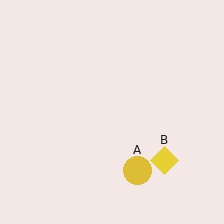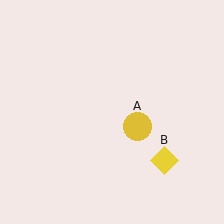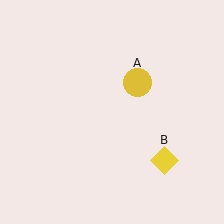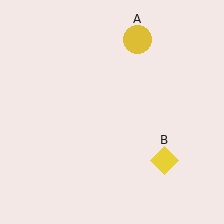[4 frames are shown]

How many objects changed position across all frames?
1 object changed position: yellow circle (object A).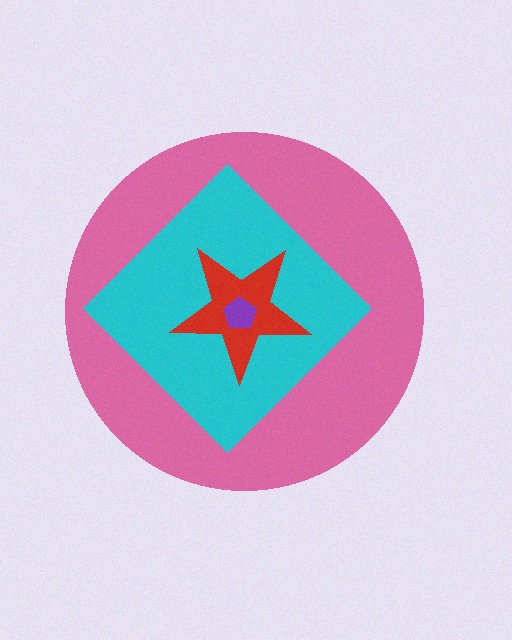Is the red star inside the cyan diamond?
Yes.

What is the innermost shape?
The purple pentagon.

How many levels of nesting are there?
4.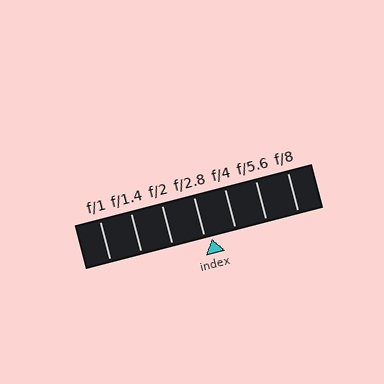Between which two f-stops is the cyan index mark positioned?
The index mark is between f/2.8 and f/4.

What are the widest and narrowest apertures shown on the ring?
The widest aperture shown is f/1 and the narrowest is f/8.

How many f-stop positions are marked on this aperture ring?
There are 7 f-stop positions marked.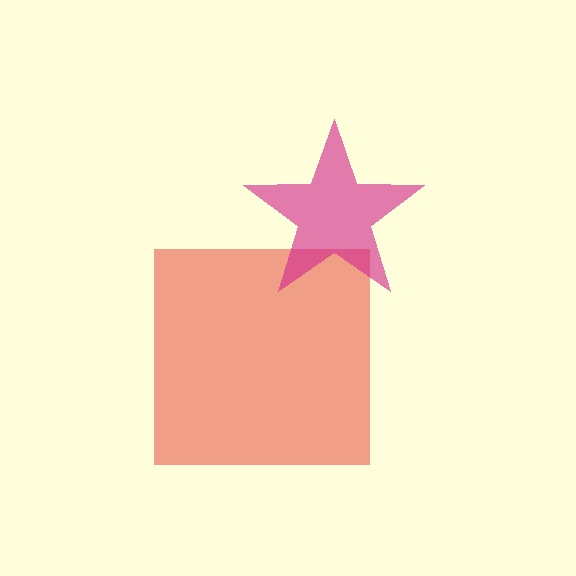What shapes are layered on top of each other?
The layered shapes are: a red square, a magenta star.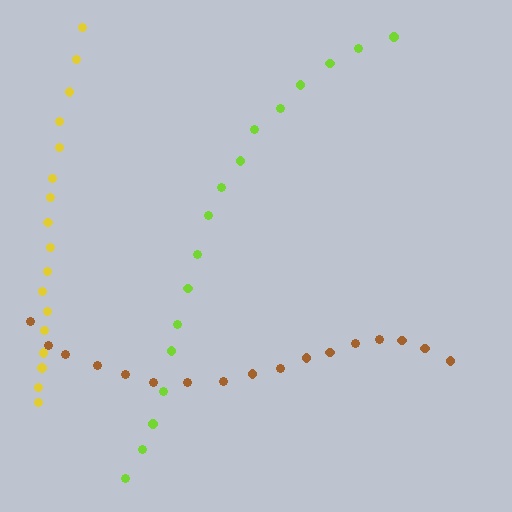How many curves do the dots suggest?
There are 3 distinct paths.